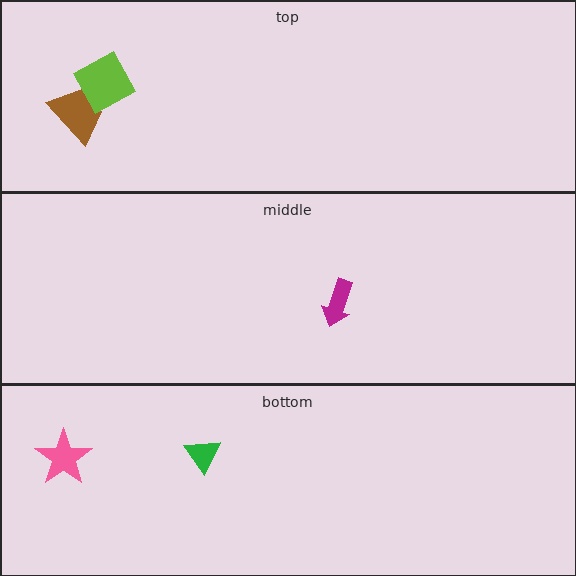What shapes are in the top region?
The brown trapezoid, the lime diamond.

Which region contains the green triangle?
The bottom region.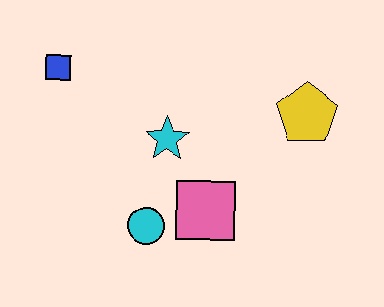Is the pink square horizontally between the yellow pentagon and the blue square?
Yes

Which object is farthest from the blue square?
The yellow pentagon is farthest from the blue square.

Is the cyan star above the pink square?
Yes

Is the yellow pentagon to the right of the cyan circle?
Yes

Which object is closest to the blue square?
The cyan star is closest to the blue square.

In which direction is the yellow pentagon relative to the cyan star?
The yellow pentagon is to the right of the cyan star.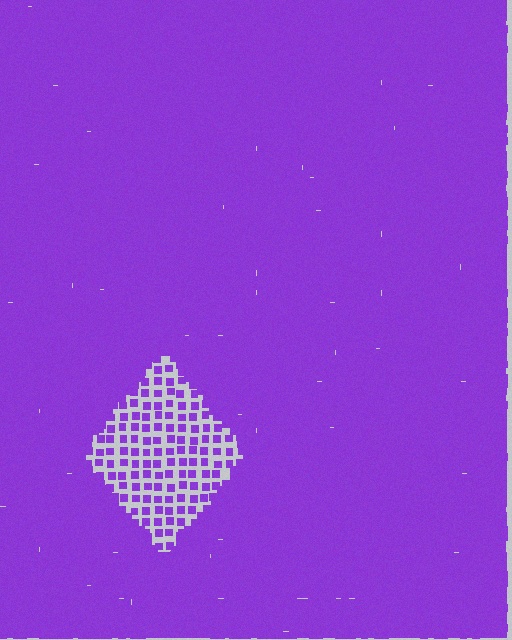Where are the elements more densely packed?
The elements are more densely packed outside the diamond boundary.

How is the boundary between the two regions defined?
The boundary is defined by a change in element density (approximately 3.2x ratio). All elements are the same color, size, and shape.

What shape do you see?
I see a diamond.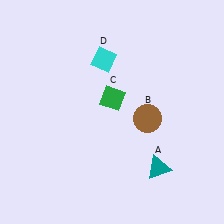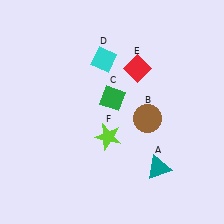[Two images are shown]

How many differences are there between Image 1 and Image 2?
There are 2 differences between the two images.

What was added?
A red diamond (E), a lime star (F) were added in Image 2.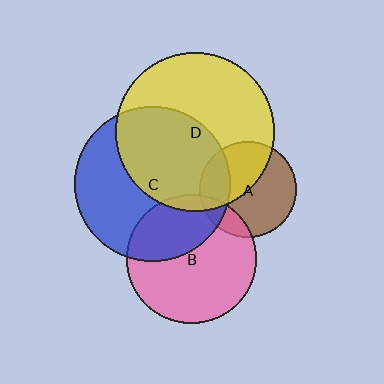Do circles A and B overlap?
Yes.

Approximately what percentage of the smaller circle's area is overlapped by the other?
Approximately 15%.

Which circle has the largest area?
Circle D (yellow).